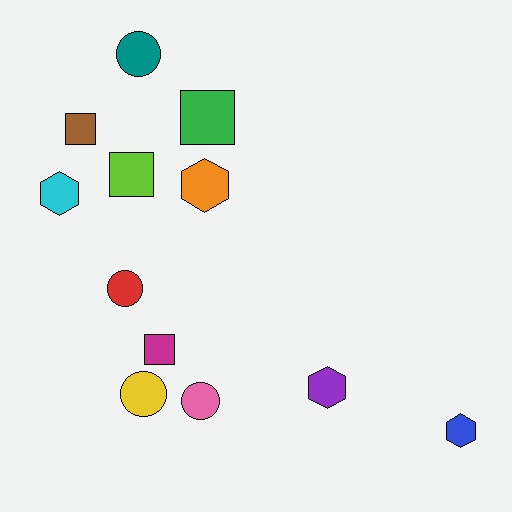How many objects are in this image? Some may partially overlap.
There are 12 objects.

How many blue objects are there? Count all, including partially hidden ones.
There is 1 blue object.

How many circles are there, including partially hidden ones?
There are 4 circles.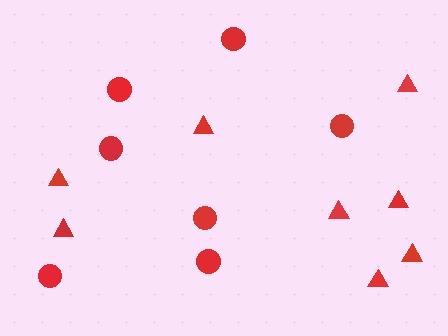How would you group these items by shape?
There are 2 groups: one group of triangles (8) and one group of circles (7).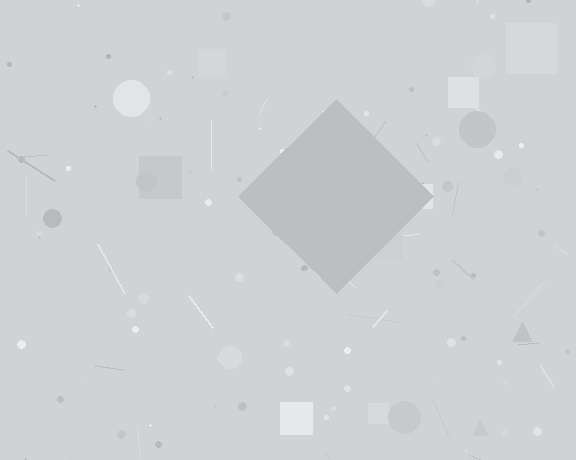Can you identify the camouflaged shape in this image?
The camouflaged shape is a diamond.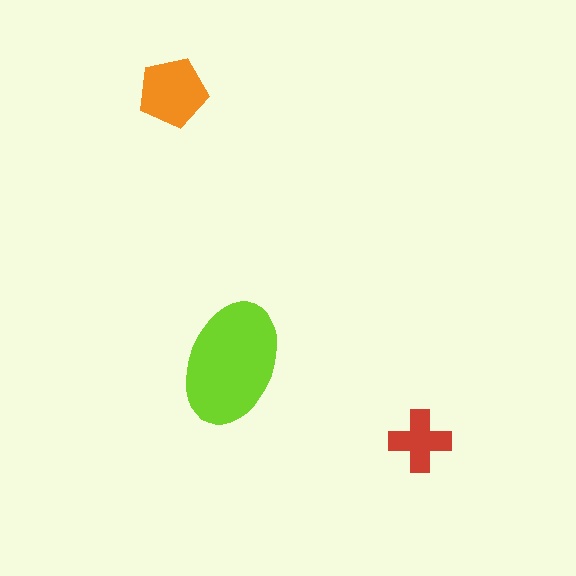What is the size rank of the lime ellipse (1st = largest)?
1st.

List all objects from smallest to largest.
The red cross, the orange pentagon, the lime ellipse.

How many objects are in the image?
There are 3 objects in the image.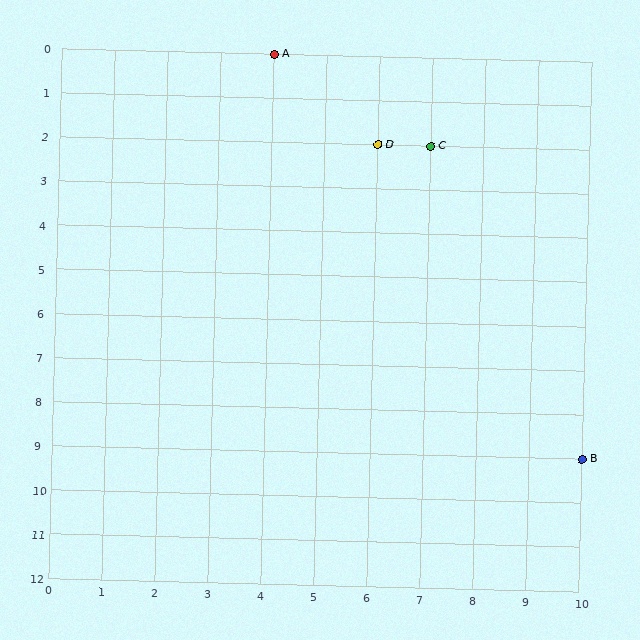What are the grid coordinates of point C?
Point C is at grid coordinates (7, 2).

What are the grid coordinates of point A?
Point A is at grid coordinates (4, 0).